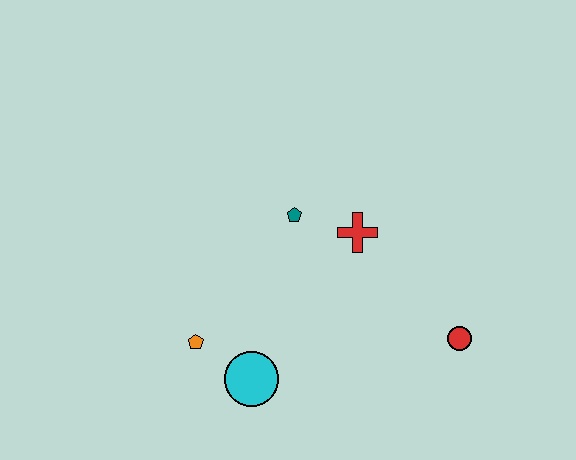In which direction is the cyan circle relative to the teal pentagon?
The cyan circle is below the teal pentagon.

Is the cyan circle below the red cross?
Yes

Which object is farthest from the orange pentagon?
The red circle is farthest from the orange pentagon.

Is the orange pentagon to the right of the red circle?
No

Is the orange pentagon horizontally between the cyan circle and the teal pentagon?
No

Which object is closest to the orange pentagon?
The cyan circle is closest to the orange pentagon.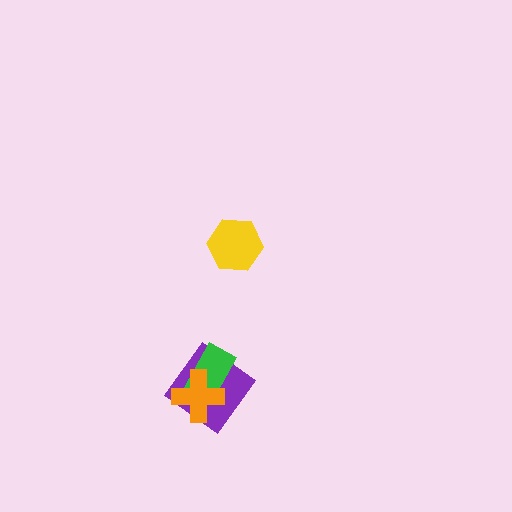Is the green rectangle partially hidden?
Yes, it is partially covered by another shape.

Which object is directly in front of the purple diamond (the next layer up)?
The green rectangle is directly in front of the purple diamond.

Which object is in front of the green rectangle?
The orange cross is in front of the green rectangle.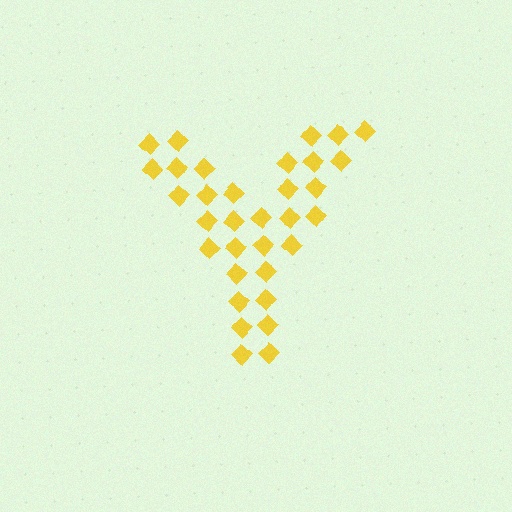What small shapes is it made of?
It is made of small diamonds.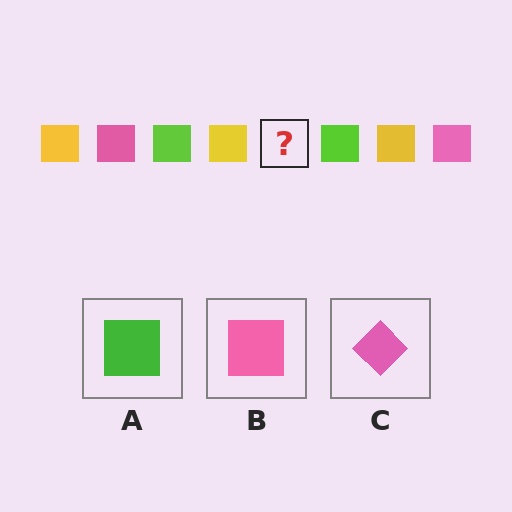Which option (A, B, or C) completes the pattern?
B.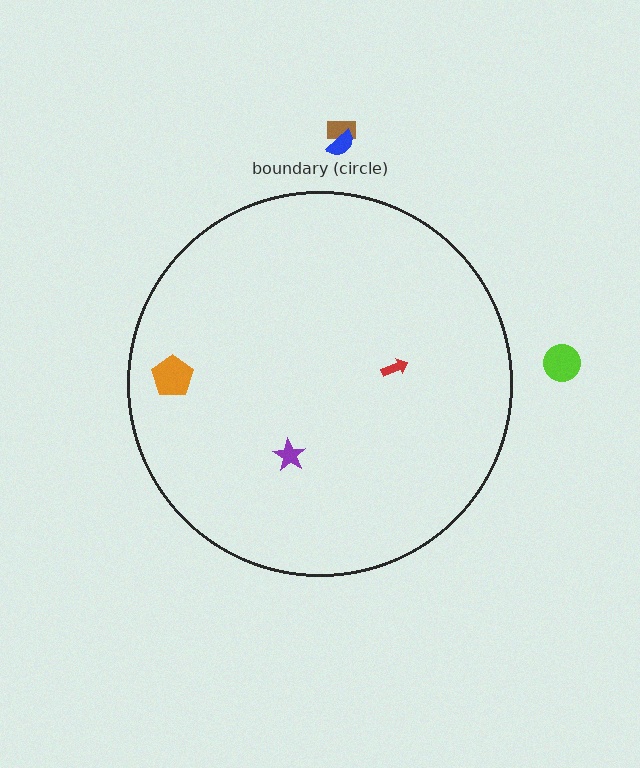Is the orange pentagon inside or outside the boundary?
Inside.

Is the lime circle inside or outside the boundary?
Outside.